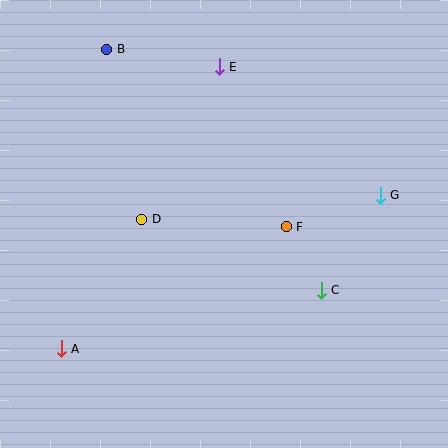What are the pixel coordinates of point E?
Point E is at (219, 67).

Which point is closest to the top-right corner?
Point G is closest to the top-right corner.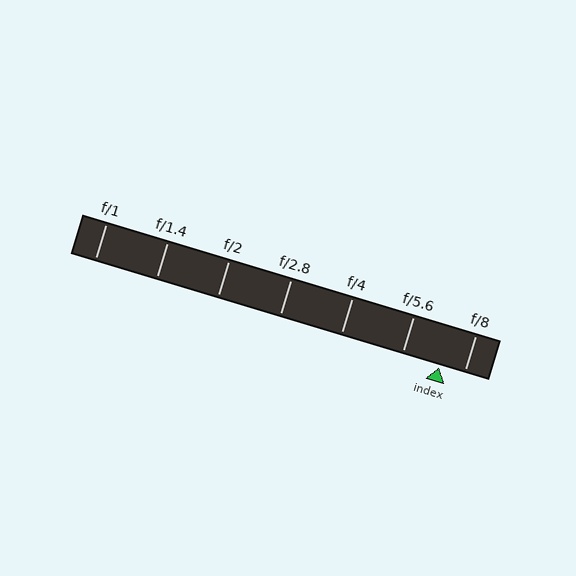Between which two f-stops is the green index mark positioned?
The index mark is between f/5.6 and f/8.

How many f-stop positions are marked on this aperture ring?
There are 7 f-stop positions marked.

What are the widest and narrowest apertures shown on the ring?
The widest aperture shown is f/1 and the narrowest is f/8.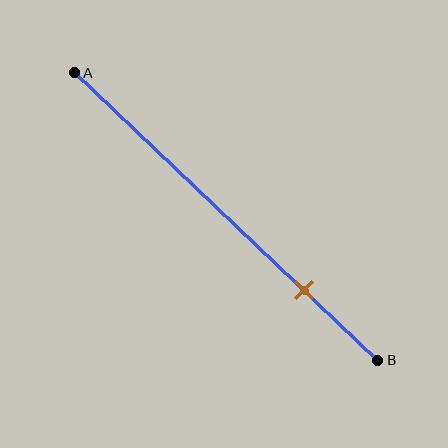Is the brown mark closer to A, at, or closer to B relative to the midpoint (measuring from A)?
The brown mark is closer to point B than the midpoint of segment AB.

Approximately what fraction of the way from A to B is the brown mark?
The brown mark is approximately 75% of the way from A to B.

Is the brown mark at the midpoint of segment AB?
No, the mark is at about 75% from A, not at the 50% midpoint.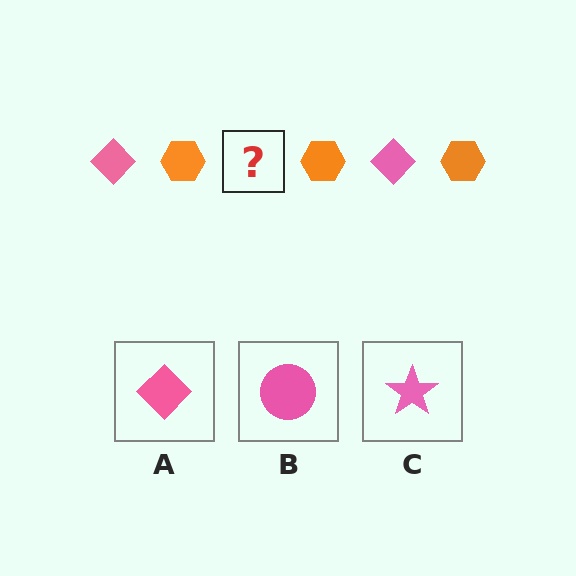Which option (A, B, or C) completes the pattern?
A.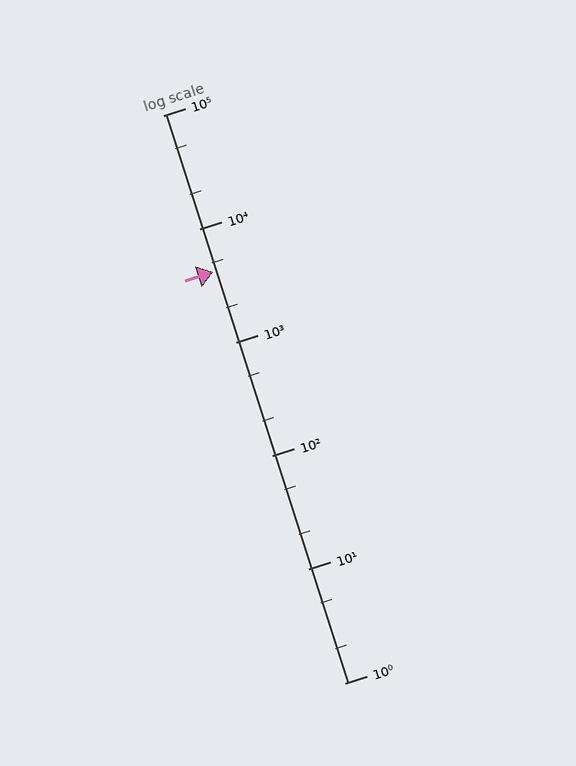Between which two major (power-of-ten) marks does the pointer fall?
The pointer is between 1000 and 10000.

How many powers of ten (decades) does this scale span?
The scale spans 5 decades, from 1 to 100000.